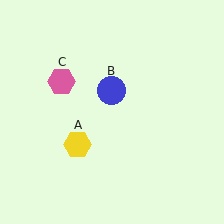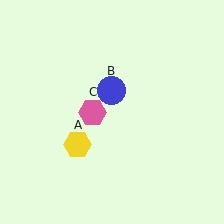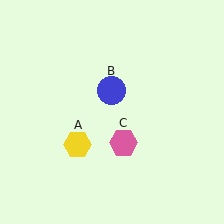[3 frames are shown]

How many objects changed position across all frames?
1 object changed position: pink hexagon (object C).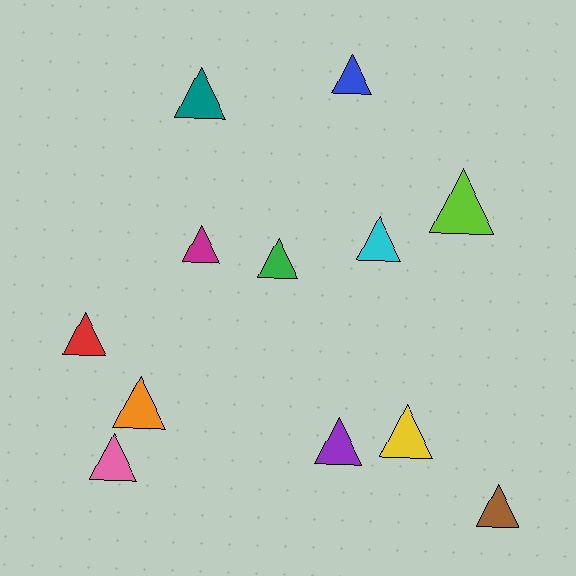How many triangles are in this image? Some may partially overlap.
There are 12 triangles.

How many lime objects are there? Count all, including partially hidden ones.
There is 1 lime object.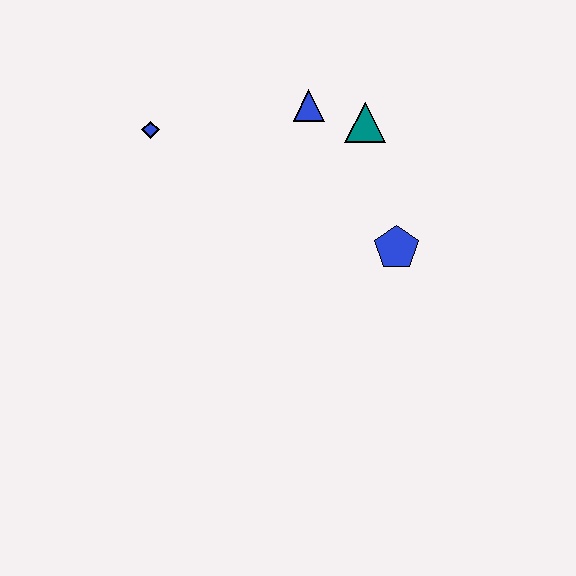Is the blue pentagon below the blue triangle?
Yes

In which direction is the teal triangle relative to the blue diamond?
The teal triangle is to the right of the blue diamond.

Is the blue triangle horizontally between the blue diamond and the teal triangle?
Yes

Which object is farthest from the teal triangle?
The blue diamond is farthest from the teal triangle.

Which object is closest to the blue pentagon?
The teal triangle is closest to the blue pentagon.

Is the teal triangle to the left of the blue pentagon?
Yes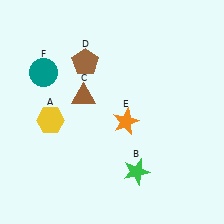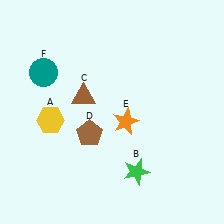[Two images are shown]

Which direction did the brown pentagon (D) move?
The brown pentagon (D) moved down.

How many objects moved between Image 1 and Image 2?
1 object moved between the two images.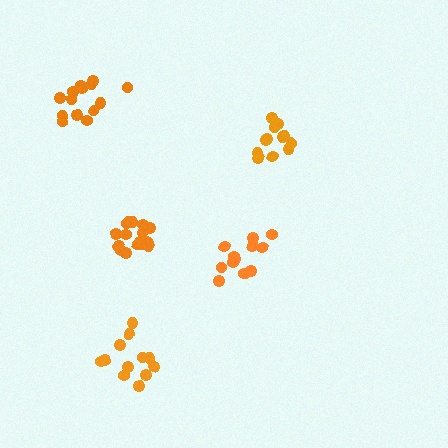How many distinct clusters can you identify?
There are 5 distinct clusters.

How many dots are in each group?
Group 1: 17 dots, Group 2: 12 dots, Group 3: 14 dots, Group 4: 12 dots, Group 5: 12 dots (67 total).